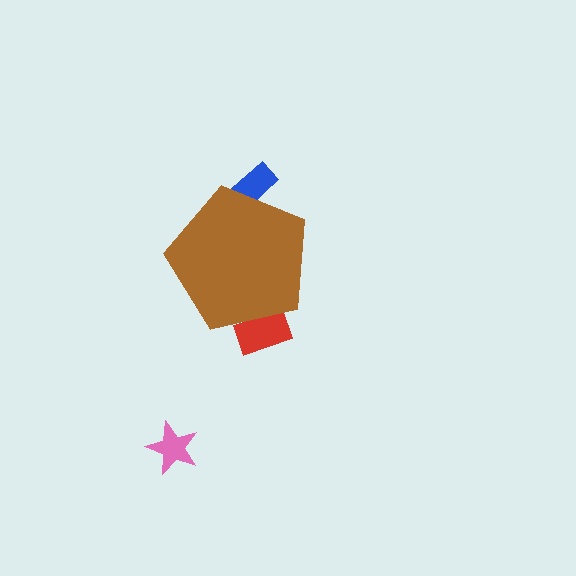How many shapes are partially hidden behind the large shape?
2 shapes are partially hidden.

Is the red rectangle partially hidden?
Yes, the red rectangle is partially hidden behind the brown pentagon.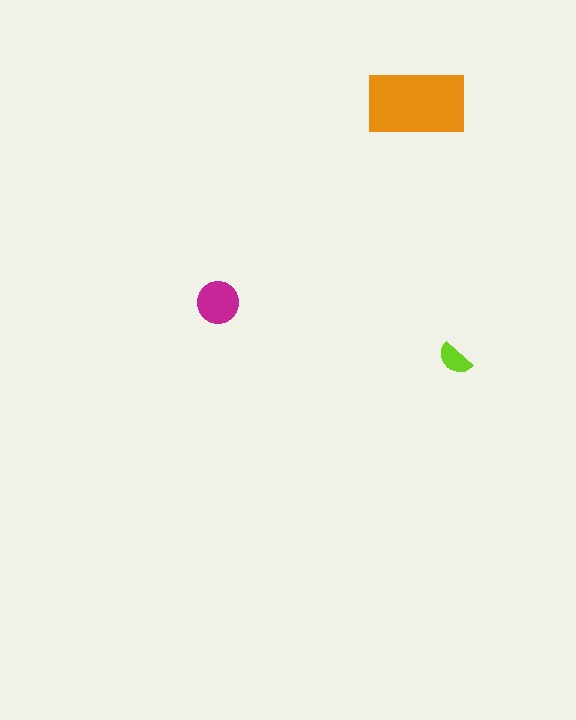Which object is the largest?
The orange rectangle.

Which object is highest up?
The orange rectangle is topmost.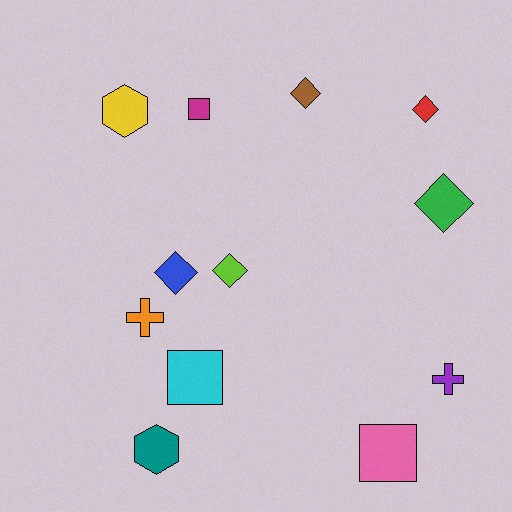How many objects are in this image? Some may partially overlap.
There are 12 objects.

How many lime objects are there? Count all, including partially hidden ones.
There is 1 lime object.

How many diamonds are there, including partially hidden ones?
There are 5 diamonds.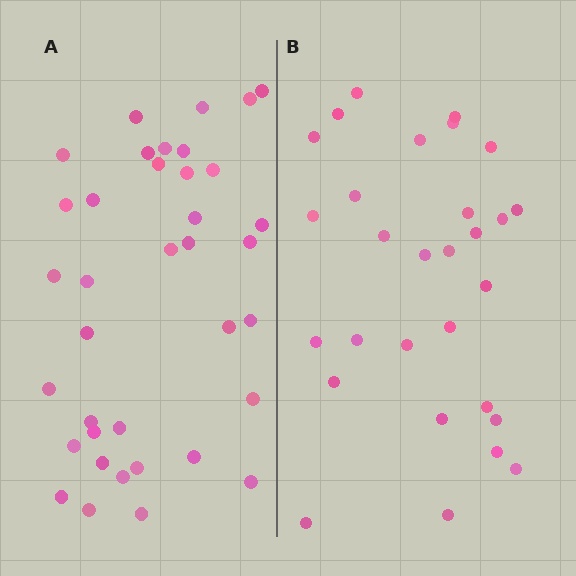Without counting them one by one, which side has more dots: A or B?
Region A (the left region) has more dots.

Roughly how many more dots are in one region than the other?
Region A has roughly 8 or so more dots than region B.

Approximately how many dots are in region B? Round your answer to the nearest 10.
About 30 dots. (The exact count is 29, which rounds to 30.)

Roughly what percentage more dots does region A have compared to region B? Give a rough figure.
About 30% more.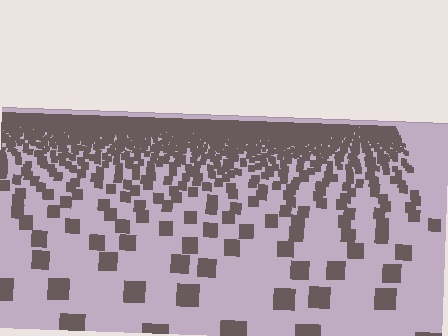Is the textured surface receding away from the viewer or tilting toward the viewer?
The surface is receding away from the viewer. Texture elements get smaller and denser toward the top.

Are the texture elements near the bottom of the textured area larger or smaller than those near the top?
Larger. Near the bottom, elements are closer to the viewer and appear at a bigger on-screen size.